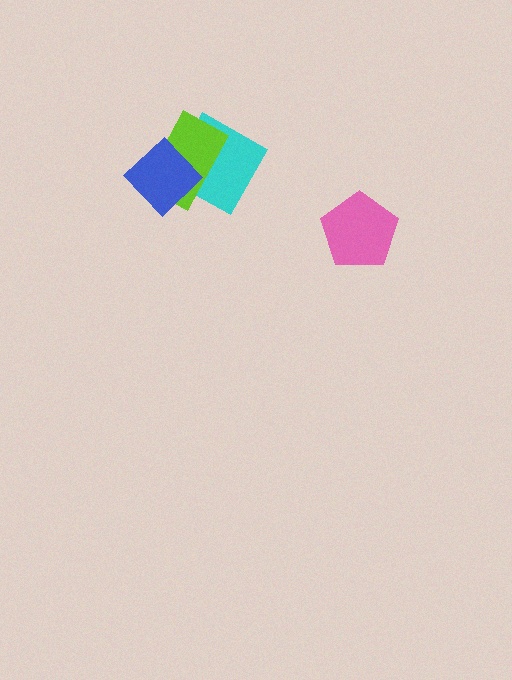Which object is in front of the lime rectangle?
The blue diamond is in front of the lime rectangle.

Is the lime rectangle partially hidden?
Yes, it is partially covered by another shape.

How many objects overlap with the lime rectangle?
2 objects overlap with the lime rectangle.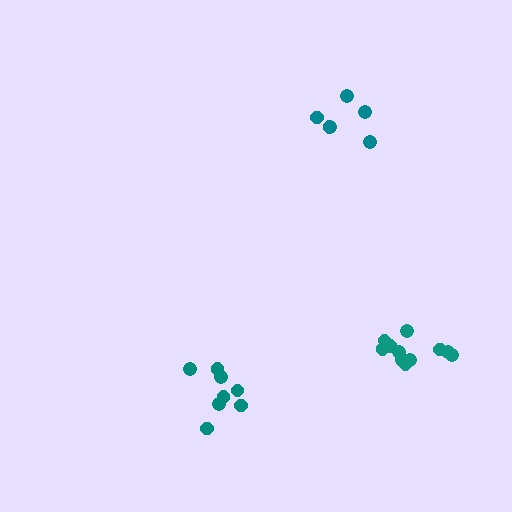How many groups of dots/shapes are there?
There are 3 groups.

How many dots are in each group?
Group 1: 11 dots, Group 2: 8 dots, Group 3: 6 dots (25 total).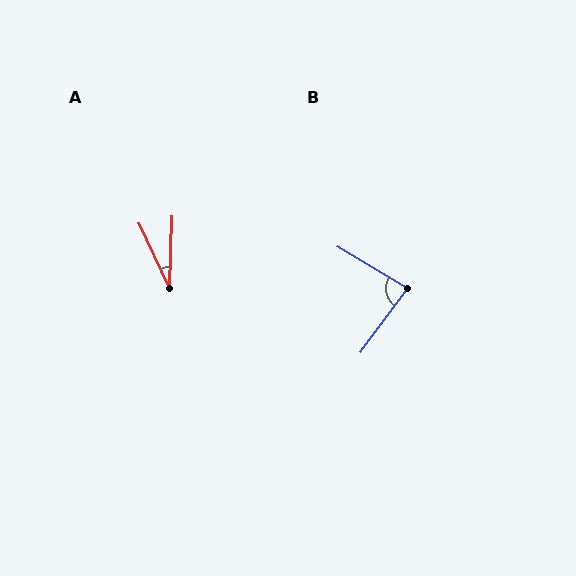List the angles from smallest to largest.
A (27°), B (85°).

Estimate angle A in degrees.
Approximately 27 degrees.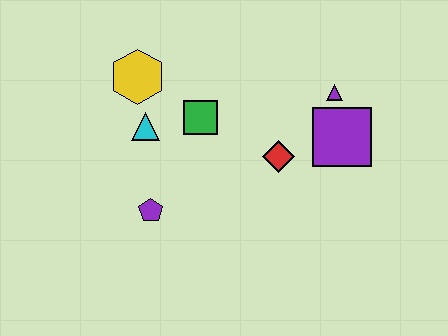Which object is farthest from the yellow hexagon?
The purple square is farthest from the yellow hexagon.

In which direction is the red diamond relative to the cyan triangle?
The red diamond is to the right of the cyan triangle.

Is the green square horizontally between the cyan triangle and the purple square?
Yes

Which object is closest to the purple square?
The purple triangle is closest to the purple square.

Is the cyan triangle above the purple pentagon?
Yes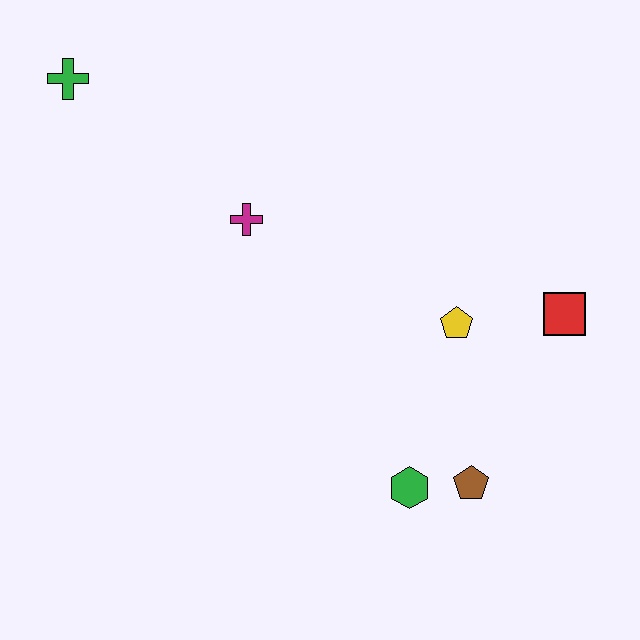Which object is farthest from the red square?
The green cross is farthest from the red square.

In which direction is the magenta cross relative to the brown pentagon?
The magenta cross is above the brown pentagon.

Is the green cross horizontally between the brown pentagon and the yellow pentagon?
No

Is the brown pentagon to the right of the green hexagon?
Yes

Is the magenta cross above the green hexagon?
Yes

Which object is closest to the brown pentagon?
The green hexagon is closest to the brown pentagon.